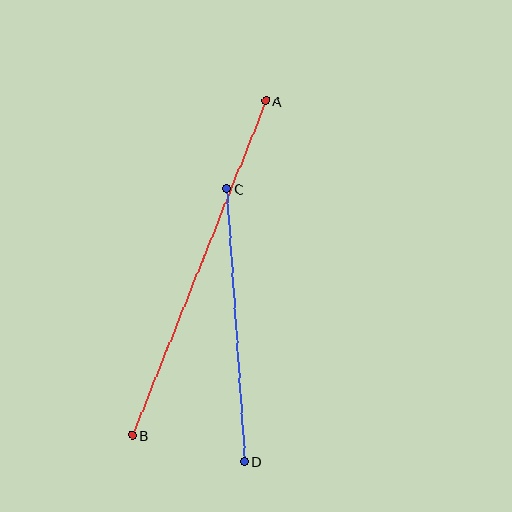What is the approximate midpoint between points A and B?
The midpoint is at approximately (199, 268) pixels.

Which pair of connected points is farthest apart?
Points A and B are farthest apart.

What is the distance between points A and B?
The distance is approximately 360 pixels.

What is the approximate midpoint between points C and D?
The midpoint is at approximately (236, 325) pixels.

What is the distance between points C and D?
The distance is approximately 273 pixels.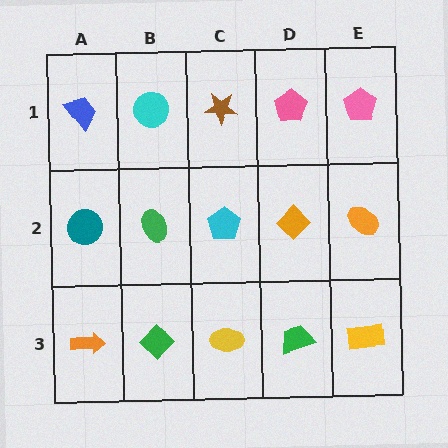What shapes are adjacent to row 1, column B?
A green ellipse (row 2, column B), a blue trapezoid (row 1, column A), a brown star (row 1, column C).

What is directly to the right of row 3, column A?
A green diamond.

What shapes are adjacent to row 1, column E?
An orange ellipse (row 2, column E), a pink pentagon (row 1, column D).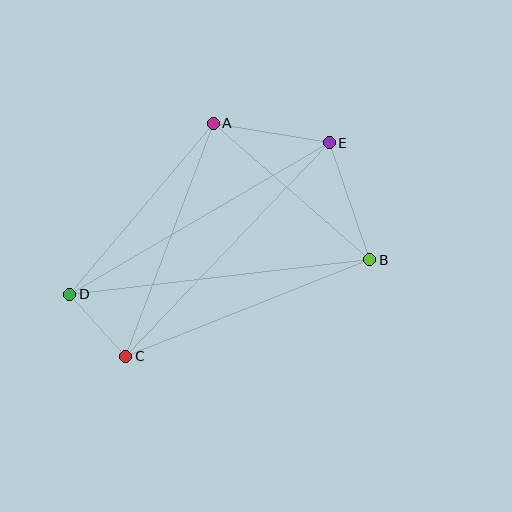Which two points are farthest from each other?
Points B and D are farthest from each other.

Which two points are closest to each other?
Points C and D are closest to each other.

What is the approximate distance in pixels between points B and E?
The distance between B and E is approximately 124 pixels.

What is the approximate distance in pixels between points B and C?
The distance between B and C is approximately 263 pixels.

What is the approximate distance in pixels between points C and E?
The distance between C and E is approximately 295 pixels.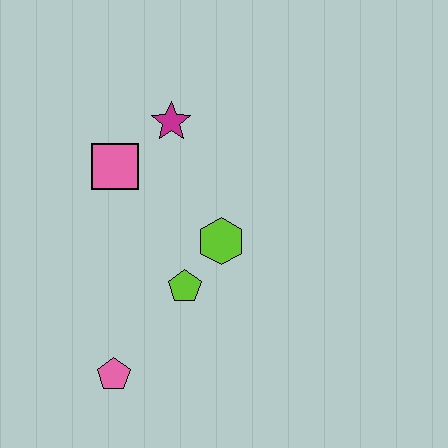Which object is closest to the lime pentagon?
The lime hexagon is closest to the lime pentagon.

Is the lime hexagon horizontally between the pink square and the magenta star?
No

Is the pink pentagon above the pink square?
No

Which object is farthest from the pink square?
The pink pentagon is farthest from the pink square.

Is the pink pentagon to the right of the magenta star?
No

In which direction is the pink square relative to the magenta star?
The pink square is to the left of the magenta star.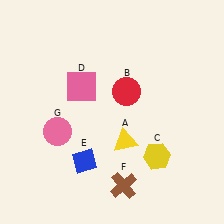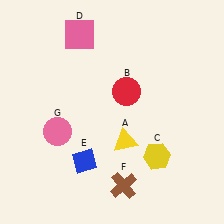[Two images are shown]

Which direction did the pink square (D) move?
The pink square (D) moved up.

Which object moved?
The pink square (D) moved up.